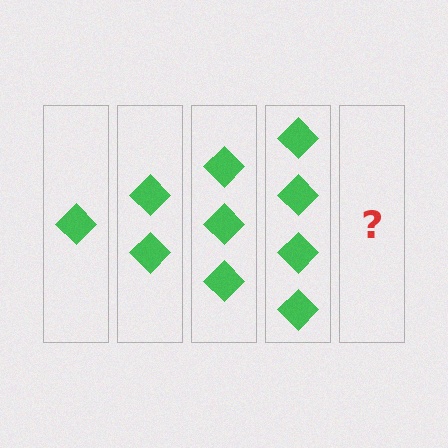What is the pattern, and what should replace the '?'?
The pattern is that each step adds one more diamond. The '?' should be 5 diamonds.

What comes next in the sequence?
The next element should be 5 diamonds.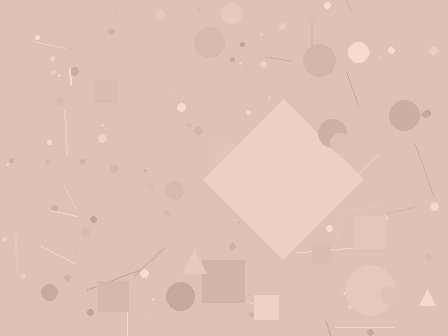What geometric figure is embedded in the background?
A diamond is embedded in the background.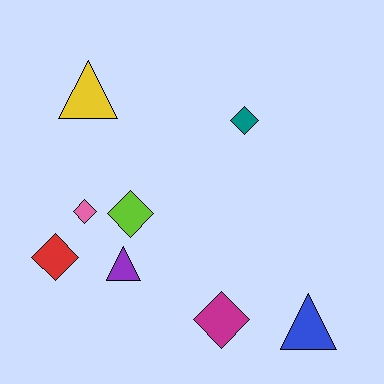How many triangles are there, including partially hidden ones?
There are 3 triangles.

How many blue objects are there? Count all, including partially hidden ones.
There is 1 blue object.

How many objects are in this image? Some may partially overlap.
There are 8 objects.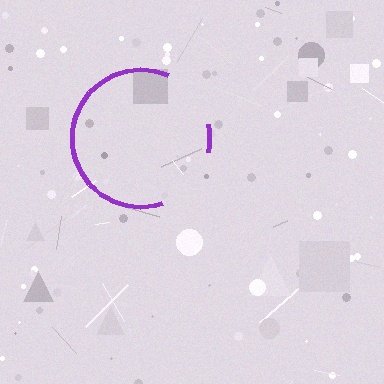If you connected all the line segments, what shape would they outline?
They would outline a circle.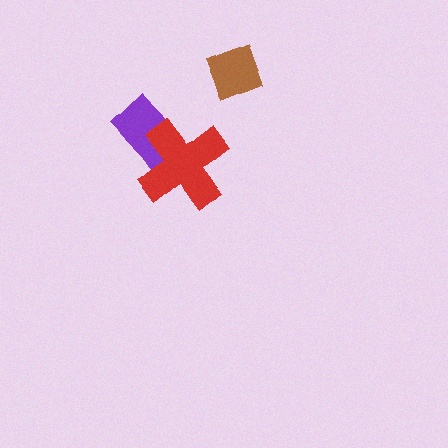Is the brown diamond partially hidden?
No, no other shape covers it.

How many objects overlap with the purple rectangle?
1 object overlaps with the purple rectangle.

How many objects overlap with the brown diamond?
0 objects overlap with the brown diamond.